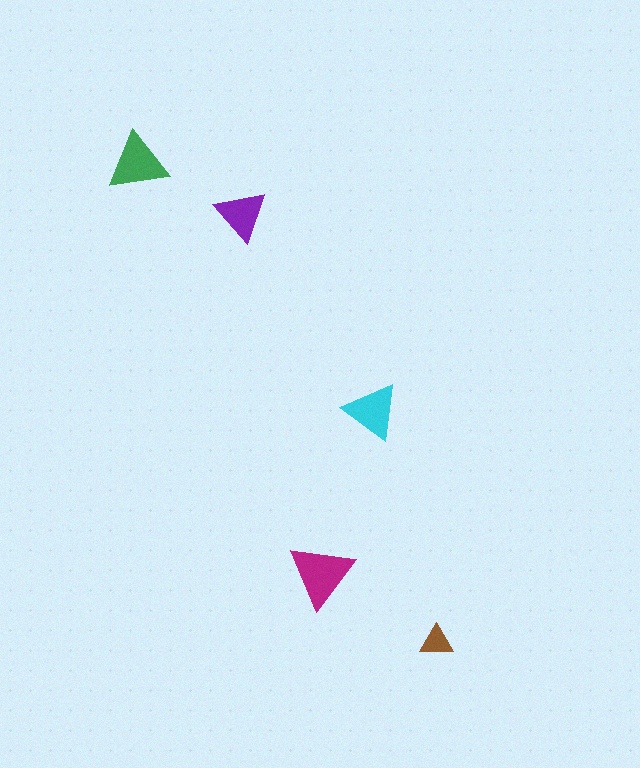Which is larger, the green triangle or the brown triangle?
The green one.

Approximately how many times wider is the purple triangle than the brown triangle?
About 1.5 times wider.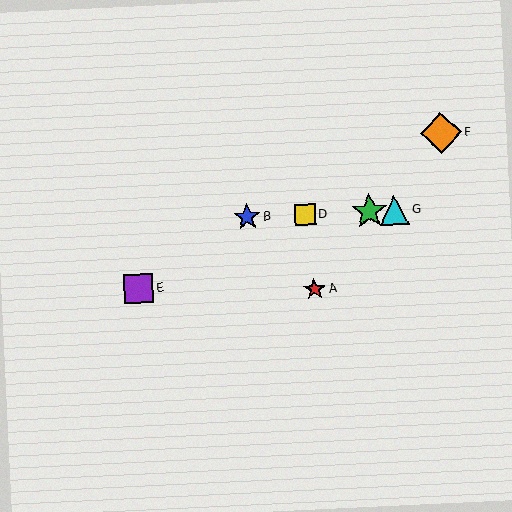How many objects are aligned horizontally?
4 objects (B, C, D, G) are aligned horizontally.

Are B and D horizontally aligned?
Yes, both are at y≈217.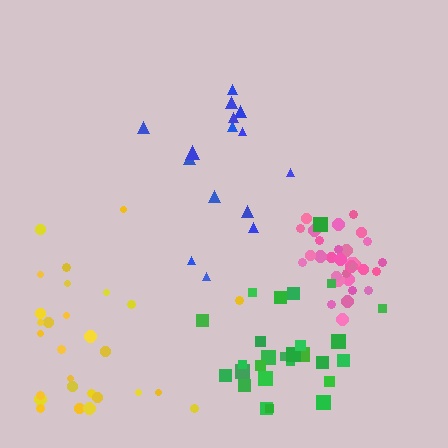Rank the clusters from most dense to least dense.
pink, green, yellow, blue.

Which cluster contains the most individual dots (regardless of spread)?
Pink (32).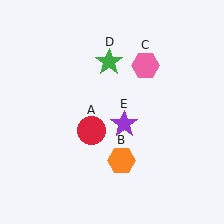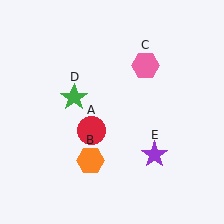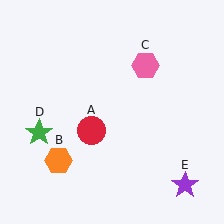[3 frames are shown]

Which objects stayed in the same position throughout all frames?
Red circle (object A) and pink hexagon (object C) remained stationary.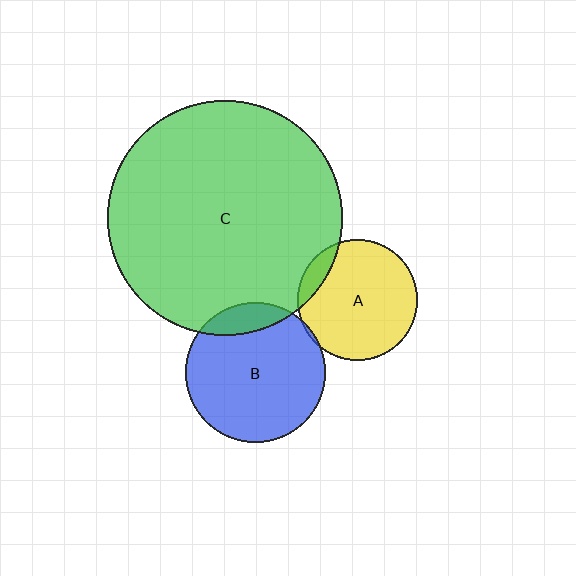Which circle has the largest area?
Circle C (green).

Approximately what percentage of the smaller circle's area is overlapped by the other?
Approximately 5%.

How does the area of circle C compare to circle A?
Approximately 3.8 times.